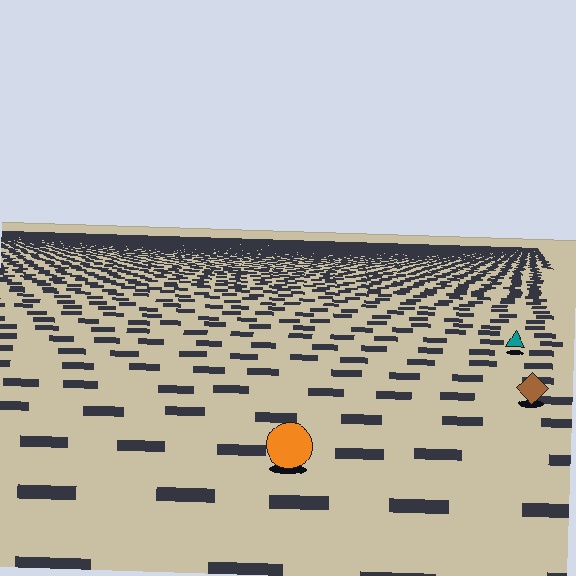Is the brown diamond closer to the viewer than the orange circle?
No. The orange circle is closer — you can tell from the texture gradient: the ground texture is coarser near it.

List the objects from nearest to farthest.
From nearest to farthest: the orange circle, the brown diamond, the teal triangle.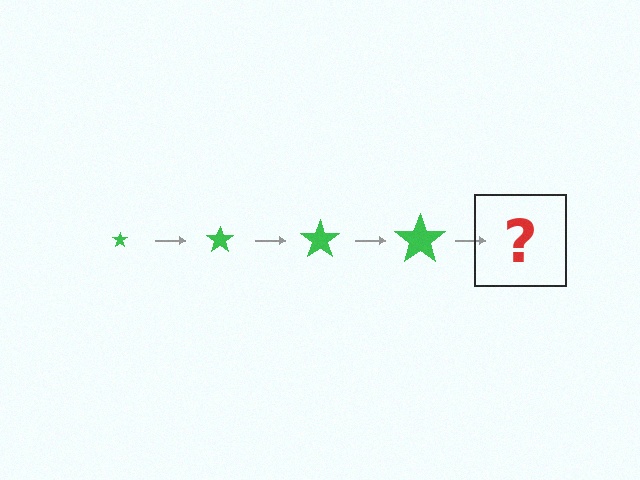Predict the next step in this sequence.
The next step is a green star, larger than the previous one.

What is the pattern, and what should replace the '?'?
The pattern is that the star gets progressively larger each step. The '?' should be a green star, larger than the previous one.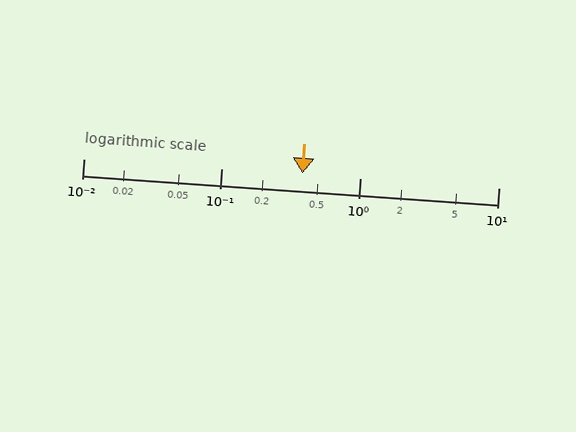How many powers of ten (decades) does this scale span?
The scale spans 3 decades, from 0.01 to 10.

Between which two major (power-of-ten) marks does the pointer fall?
The pointer is between 0.1 and 1.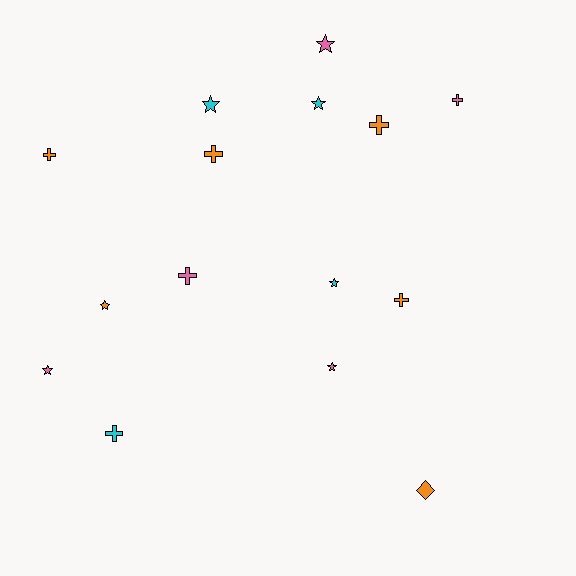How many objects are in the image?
There are 15 objects.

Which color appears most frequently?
Orange, with 6 objects.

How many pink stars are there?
There are 3 pink stars.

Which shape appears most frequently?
Star, with 7 objects.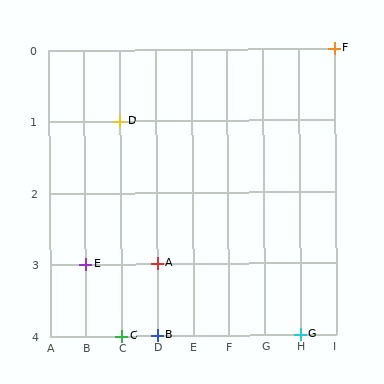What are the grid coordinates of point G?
Point G is at grid coordinates (H, 4).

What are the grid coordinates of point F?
Point F is at grid coordinates (I, 0).